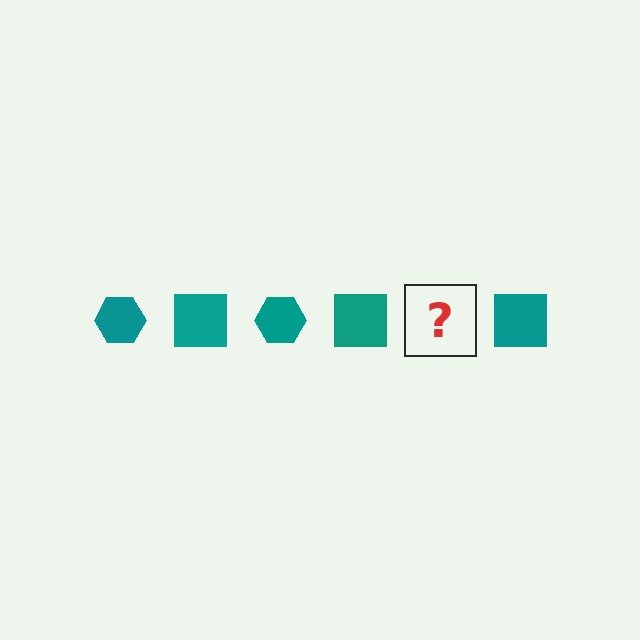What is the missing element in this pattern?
The missing element is a teal hexagon.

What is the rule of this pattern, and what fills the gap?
The rule is that the pattern cycles through hexagon, square shapes in teal. The gap should be filled with a teal hexagon.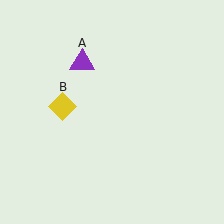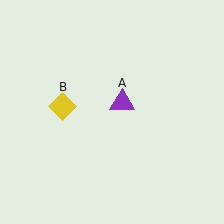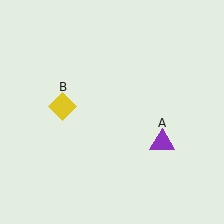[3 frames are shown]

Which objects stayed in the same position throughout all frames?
Yellow diamond (object B) remained stationary.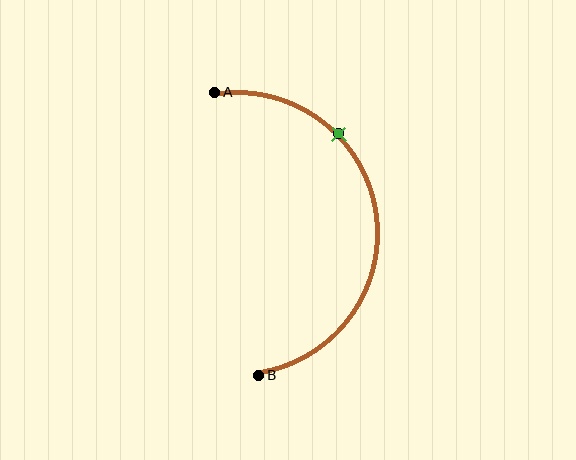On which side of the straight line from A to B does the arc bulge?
The arc bulges to the right of the straight line connecting A and B.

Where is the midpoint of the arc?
The arc midpoint is the point on the curve farthest from the straight line joining A and B. It sits to the right of that line.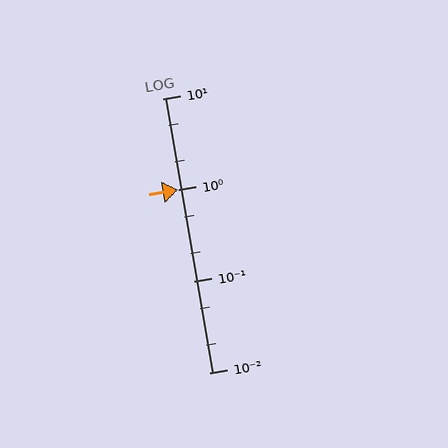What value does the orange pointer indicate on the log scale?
The pointer indicates approximately 1.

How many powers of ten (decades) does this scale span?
The scale spans 3 decades, from 0.01 to 10.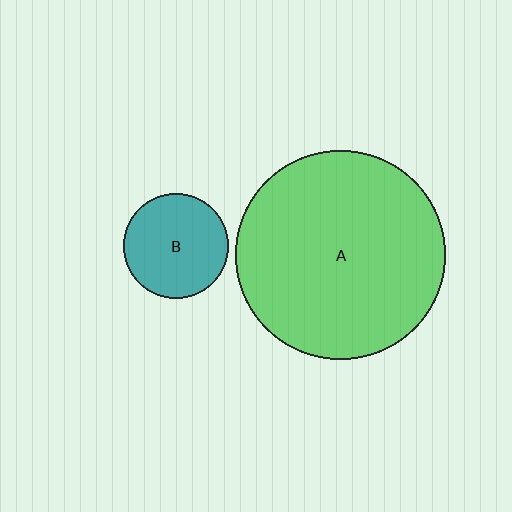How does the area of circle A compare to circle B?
Approximately 4.0 times.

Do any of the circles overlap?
No, none of the circles overlap.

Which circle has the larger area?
Circle A (green).